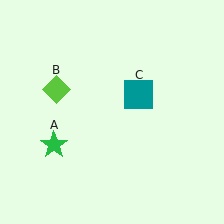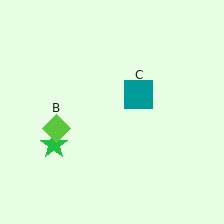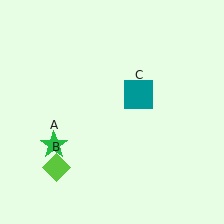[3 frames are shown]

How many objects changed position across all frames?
1 object changed position: lime diamond (object B).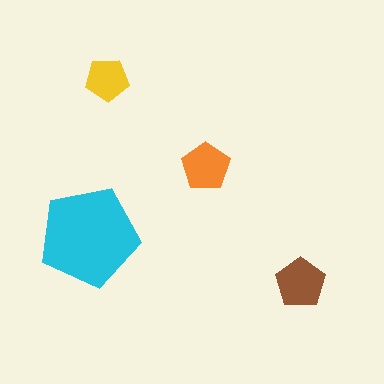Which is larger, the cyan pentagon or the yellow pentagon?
The cyan one.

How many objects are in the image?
There are 4 objects in the image.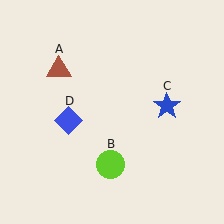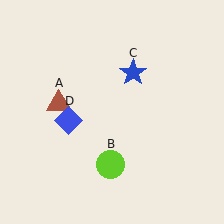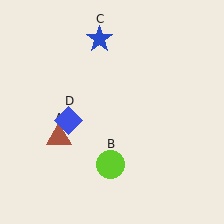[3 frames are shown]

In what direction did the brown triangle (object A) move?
The brown triangle (object A) moved down.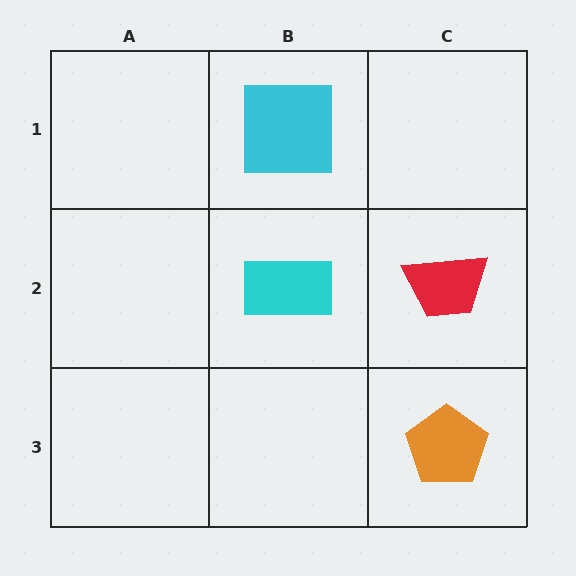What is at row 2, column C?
A red trapezoid.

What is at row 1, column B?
A cyan square.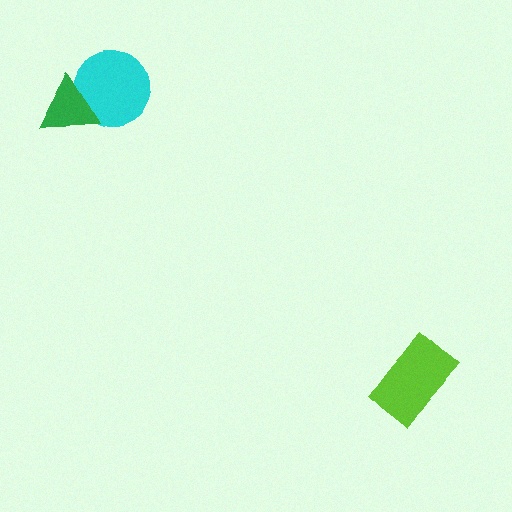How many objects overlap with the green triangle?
1 object overlaps with the green triangle.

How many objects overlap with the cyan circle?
1 object overlaps with the cyan circle.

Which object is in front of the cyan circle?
The green triangle is in front of the cyan circle.